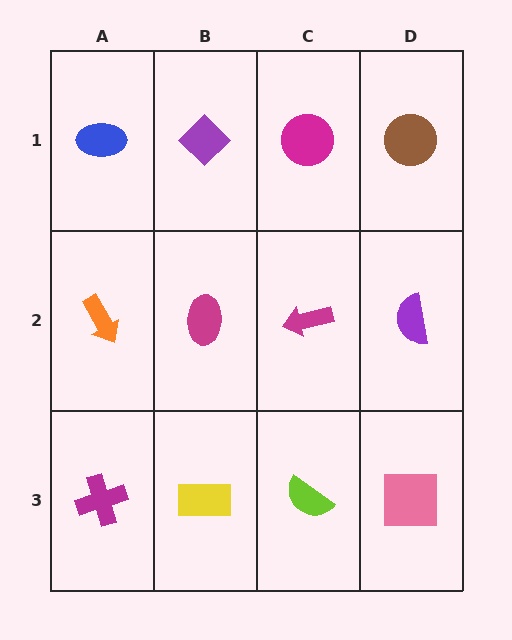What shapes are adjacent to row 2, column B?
A purple diamond (row 1, column B), a yellow rectangle (row 3, column B), an orange arrow (row 2, column A), a magenta arrow (row 2, column C).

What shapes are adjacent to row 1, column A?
An orange arrow (row 2, column A), a purple diamond (row 1, column B).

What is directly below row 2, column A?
A magenta cross.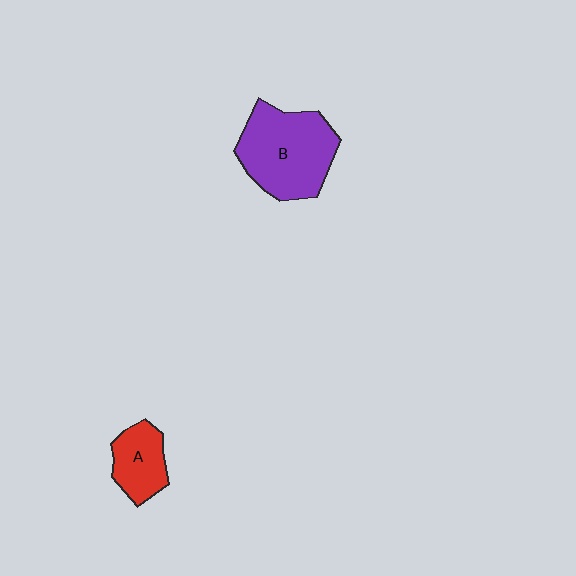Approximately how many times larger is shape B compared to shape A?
Approximately 2.1 times.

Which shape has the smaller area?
Shape A (red).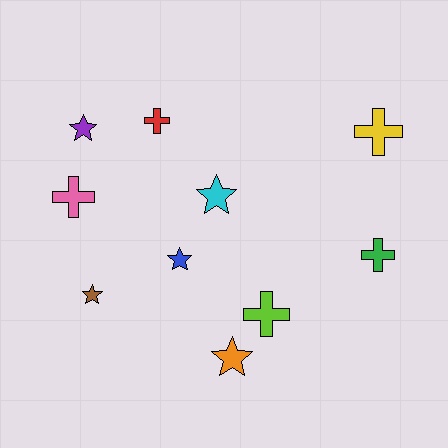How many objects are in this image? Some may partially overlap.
There are 10 objects.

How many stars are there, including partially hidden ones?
There are 5 stars.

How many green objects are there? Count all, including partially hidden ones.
There is 1 green object.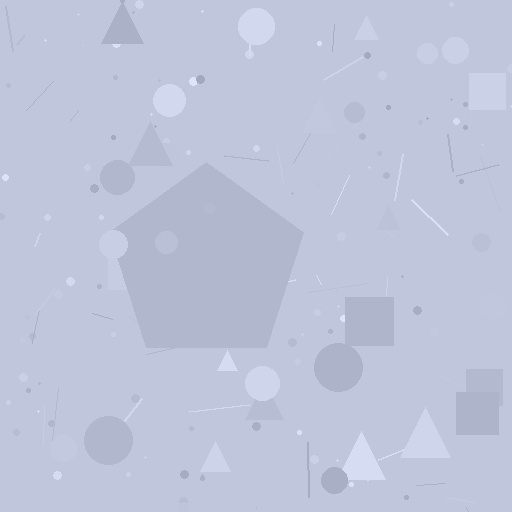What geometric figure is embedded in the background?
A pentagon is embedded in the background.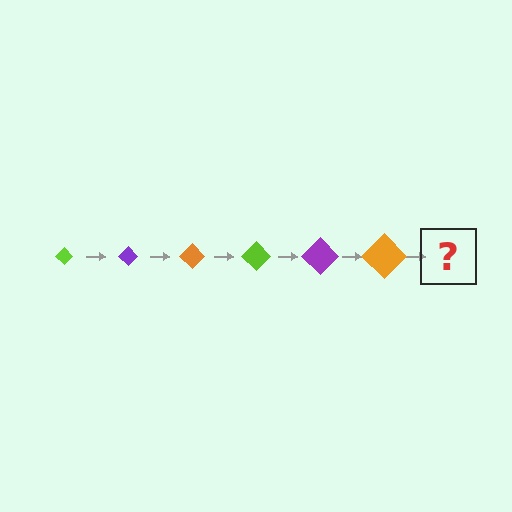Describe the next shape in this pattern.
It should be a lime diamond, larger than the previous one.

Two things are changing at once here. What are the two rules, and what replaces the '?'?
The two rules are that the diamond grows larger each step and the color cycles through lime, purple, and orange. The '?' should be a lime diamond, larger than the previous one.